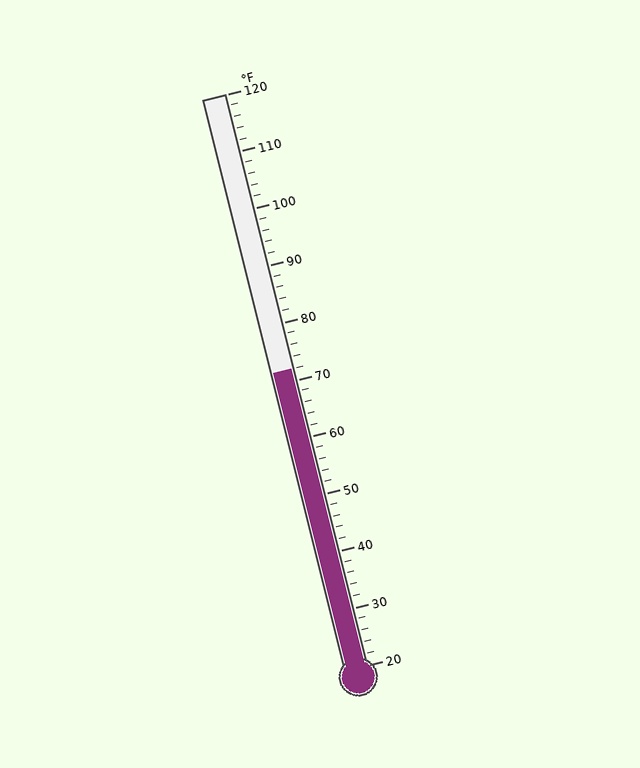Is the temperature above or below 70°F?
The temperature is above 70°F.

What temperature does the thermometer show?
The thermometer shows approximately 72°F.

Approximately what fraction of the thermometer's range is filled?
The thermometer is filled to approximately 50% of its range.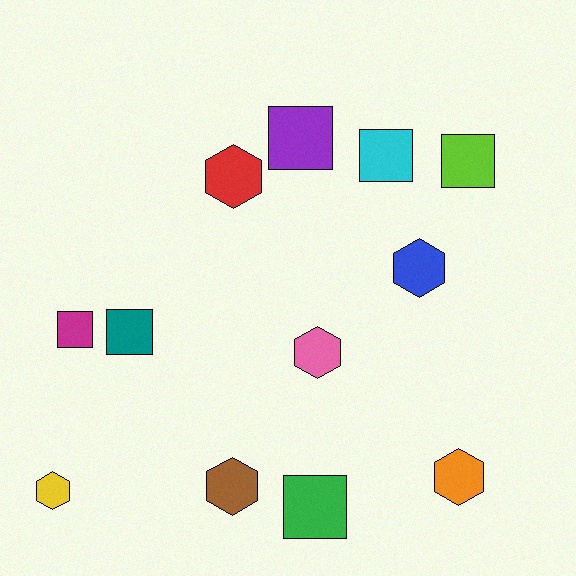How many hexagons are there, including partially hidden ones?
There are 6 hexagons.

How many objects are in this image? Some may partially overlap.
There are 12 objects.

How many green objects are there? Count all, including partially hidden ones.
There is 1 green object.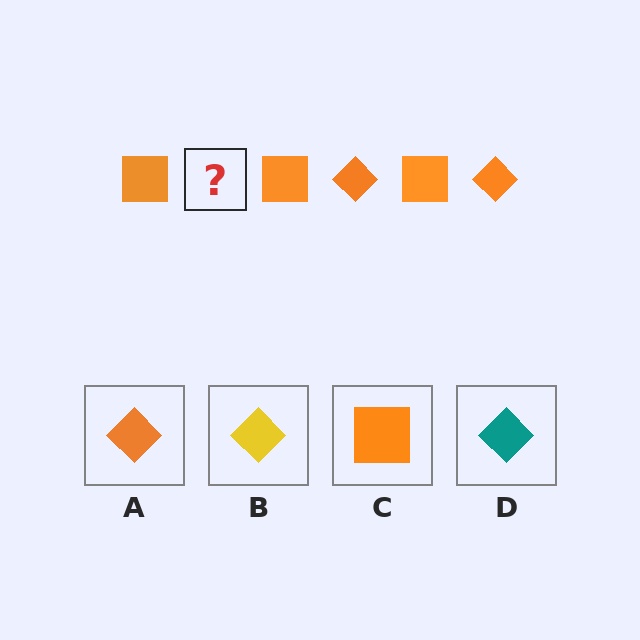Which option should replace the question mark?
Option A.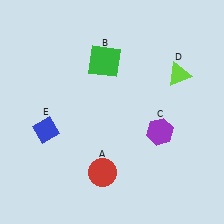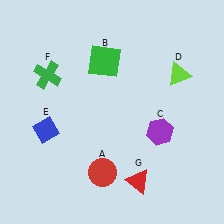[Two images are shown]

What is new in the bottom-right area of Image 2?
A red triangle (G) was added in the bottom-right area of Image 2.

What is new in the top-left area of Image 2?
A green cross (F) was added in the top-left area of Image 2.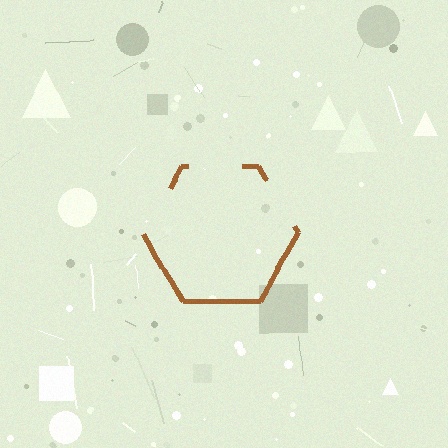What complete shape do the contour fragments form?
The contour fragments form a hexagon.